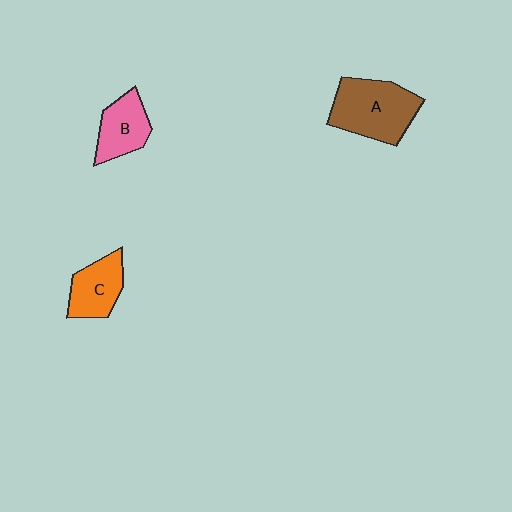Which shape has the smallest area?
Shape B (pink).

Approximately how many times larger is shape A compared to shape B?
Approximately 1.6 times.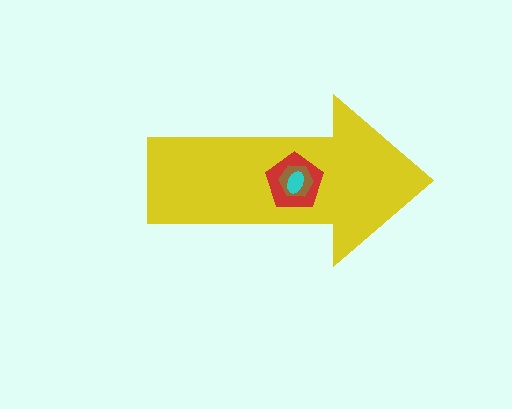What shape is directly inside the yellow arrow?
The red pentagon.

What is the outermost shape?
The yellow arrow.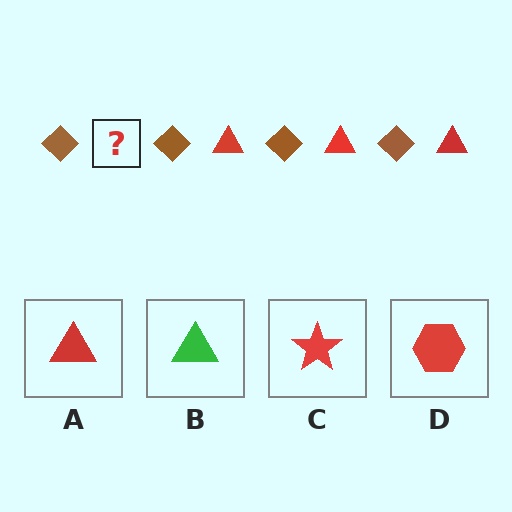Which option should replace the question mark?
Option A.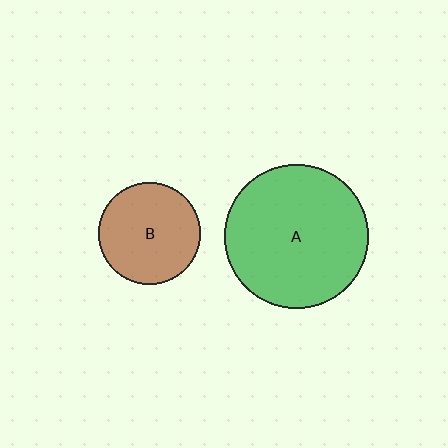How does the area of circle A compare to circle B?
Approximately 2.0 times.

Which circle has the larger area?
Circle A (green).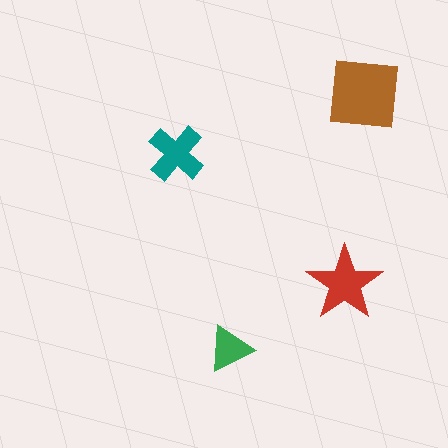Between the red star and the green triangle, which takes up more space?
The red star.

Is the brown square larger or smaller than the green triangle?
Larger.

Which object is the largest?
The brown square.